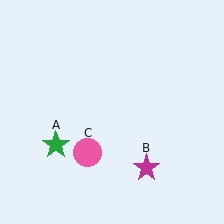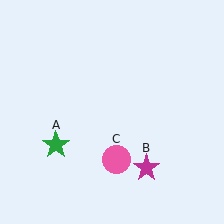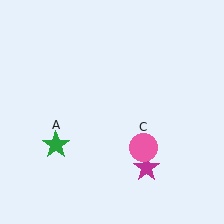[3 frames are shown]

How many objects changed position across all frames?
1 object changed position: pink circle (object C).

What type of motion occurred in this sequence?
The pink circle (object C) rotated counterclockwise around the center of the scene.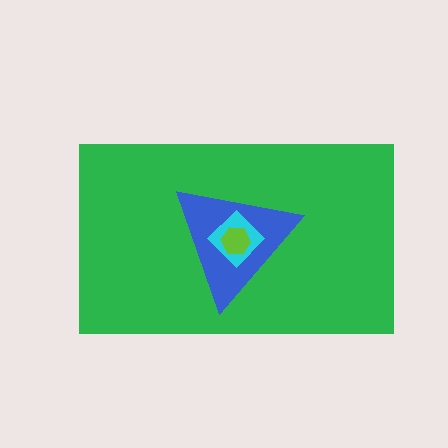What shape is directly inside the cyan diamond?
The lime hexagon.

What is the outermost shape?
The green rectangle.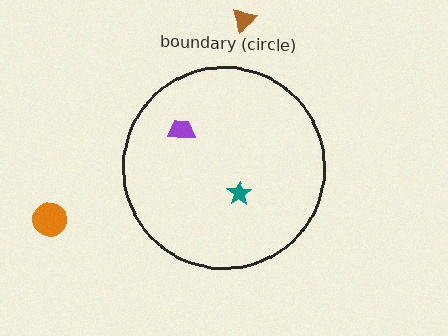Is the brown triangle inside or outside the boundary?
Outside.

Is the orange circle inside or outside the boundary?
Outside.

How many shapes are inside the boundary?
2 inside, 2 outside.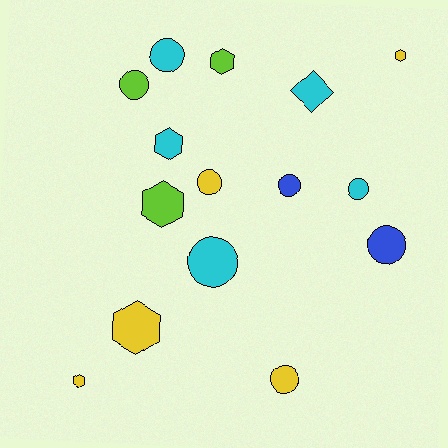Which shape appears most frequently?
Circle, with 8 objects.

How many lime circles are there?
There is 1 lime circle.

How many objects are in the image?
There are 15 objects.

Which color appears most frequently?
Cyan, with 5 objects.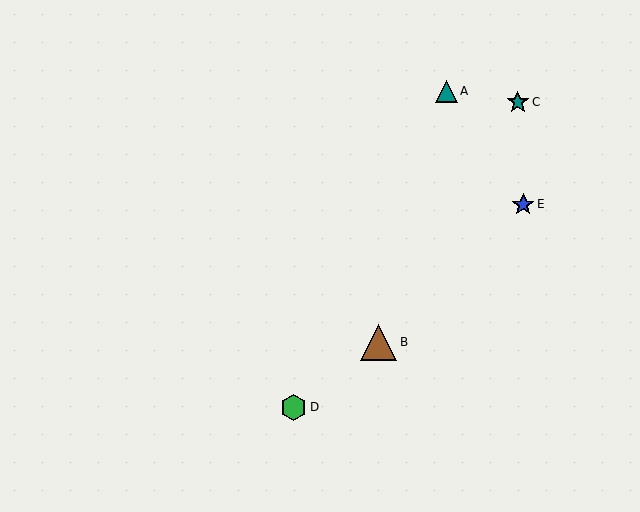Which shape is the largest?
The brown triangle (labeled B) is the largest.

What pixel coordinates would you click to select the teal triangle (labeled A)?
Click at (446, 91) to select the teal triangle A.